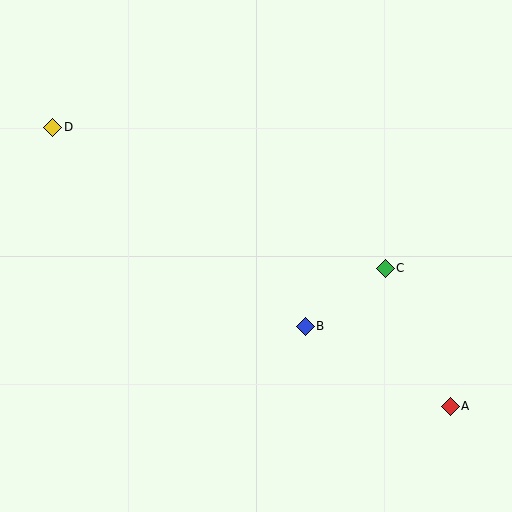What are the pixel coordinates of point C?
Point C is at (385, 268).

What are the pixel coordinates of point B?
Point B is at (305, 326).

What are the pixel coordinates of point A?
Point A is at (450, 406).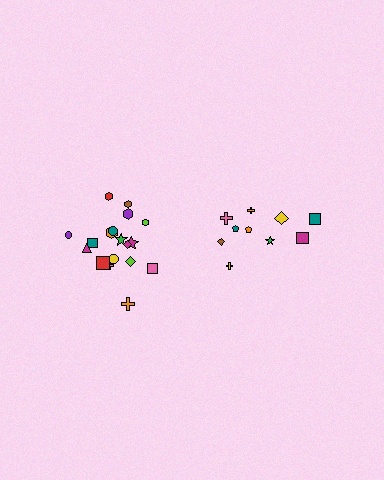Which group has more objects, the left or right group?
The left group.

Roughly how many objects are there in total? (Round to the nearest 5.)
Roughly 30 objects in total.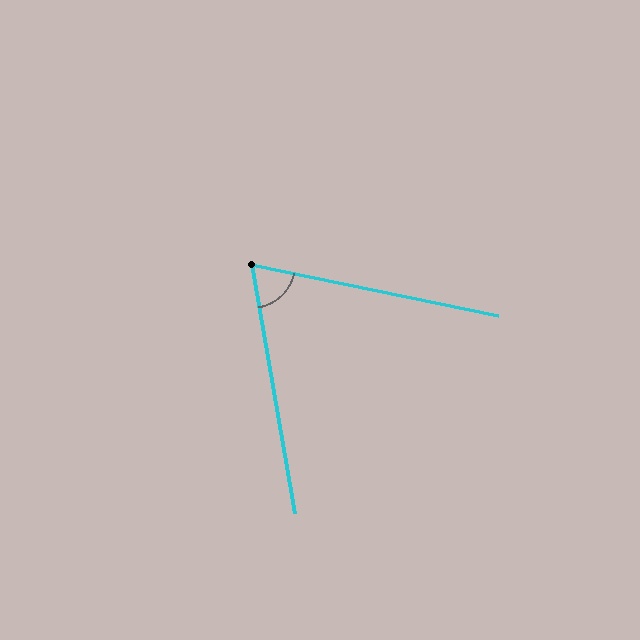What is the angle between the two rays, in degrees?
Approximately 69 degrees.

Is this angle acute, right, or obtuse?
It is acute.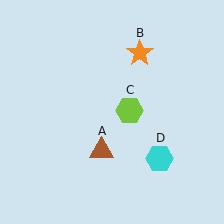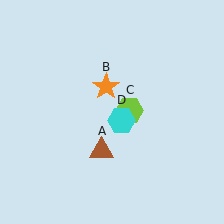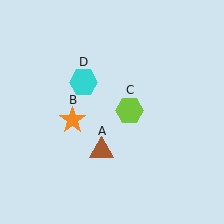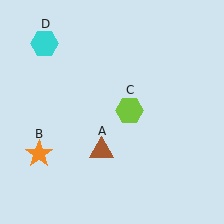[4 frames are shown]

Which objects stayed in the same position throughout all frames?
Brown triangle (object A) and lime hexagon (object C) remained stationary.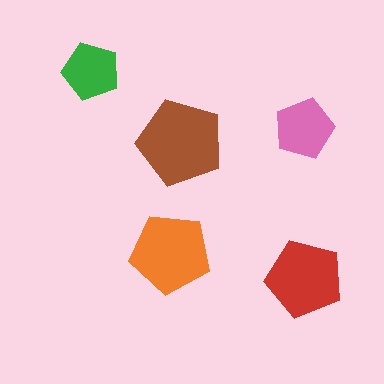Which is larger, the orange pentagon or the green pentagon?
The orange one.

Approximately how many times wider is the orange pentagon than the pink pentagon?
About 1.5 times wider.